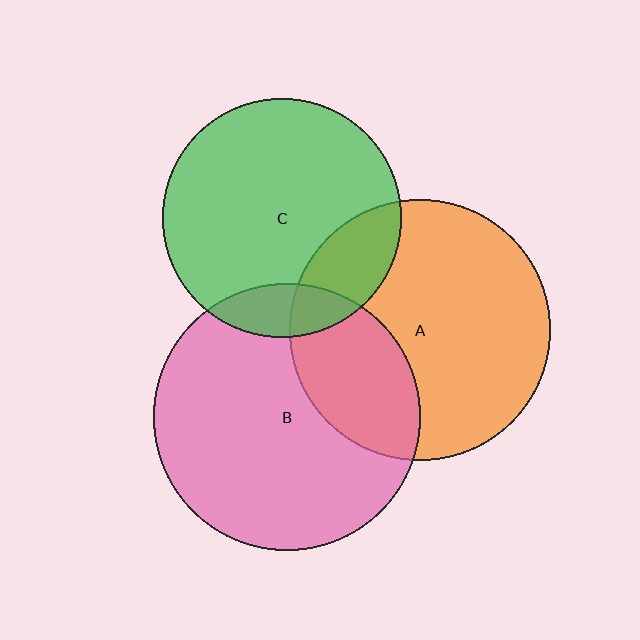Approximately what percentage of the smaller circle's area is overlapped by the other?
Approximately 20%.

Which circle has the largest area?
Circle B (pink).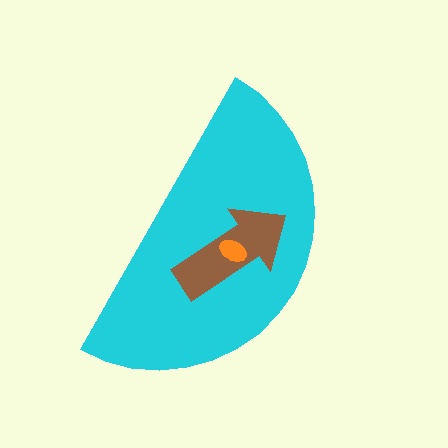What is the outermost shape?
The cyan semicircle.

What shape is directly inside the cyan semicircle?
The brown arrow.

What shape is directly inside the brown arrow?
The orange ellipse.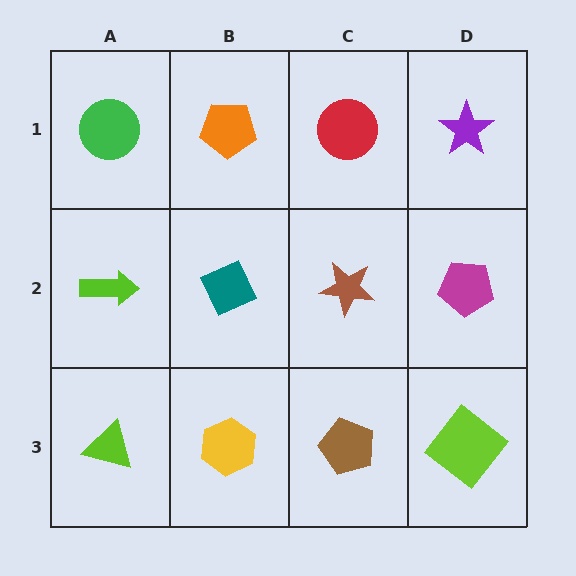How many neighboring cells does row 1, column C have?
3.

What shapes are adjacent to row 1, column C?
A brown star (row 2, column C), an orange pentagon (row 1, column B), a purple star (row 1, column D).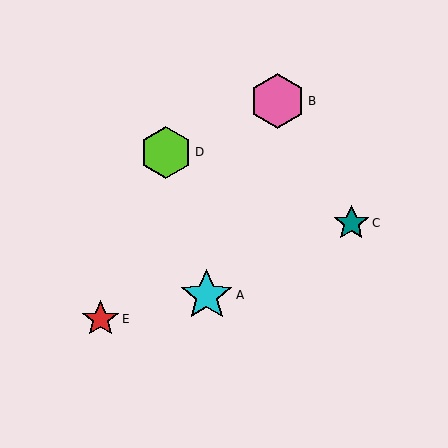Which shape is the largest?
The pink hexagon (labeled B) is the largest.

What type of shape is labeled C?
Shape C is a teal star.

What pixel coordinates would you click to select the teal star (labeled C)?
Click at (351, 223) to select the teal star C.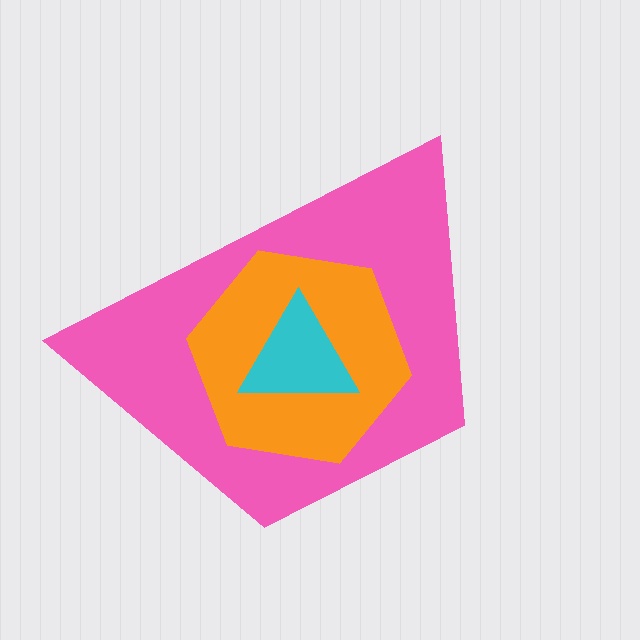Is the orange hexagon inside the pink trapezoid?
Yes.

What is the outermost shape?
The pink trapezoid.